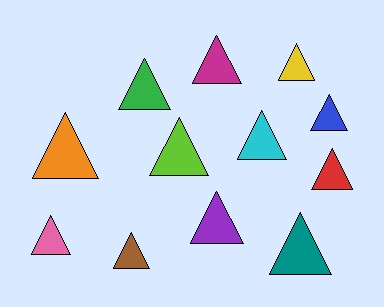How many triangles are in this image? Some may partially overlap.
There are 12 triangles.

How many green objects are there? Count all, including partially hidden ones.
There is 1 green object.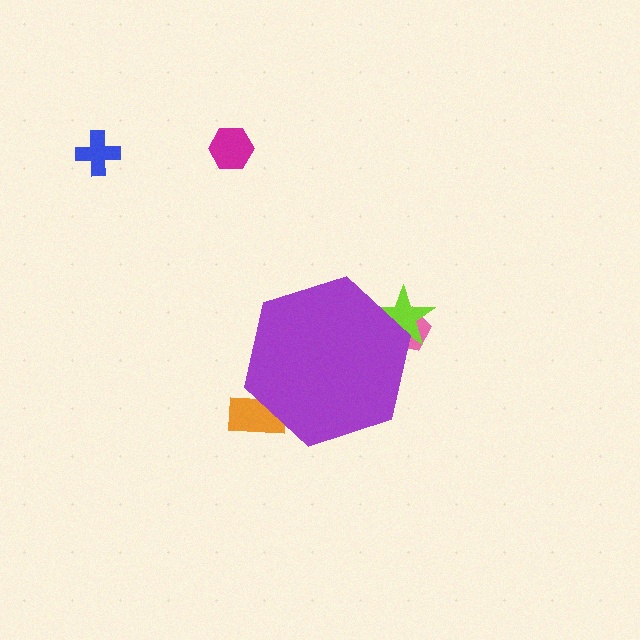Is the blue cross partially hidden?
No, the blue cross is fully visible.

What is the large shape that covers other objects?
A purple hexagon.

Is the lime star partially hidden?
Yes, the lime star is partially hidden behind the purple hexagon.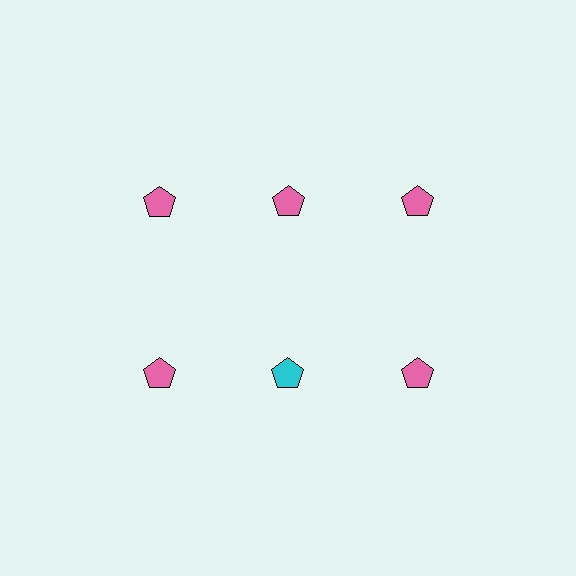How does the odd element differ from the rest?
It has a different color: cyan instead of pink.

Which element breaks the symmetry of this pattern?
The cyan pentagon in the second row, second from left column breaks the symmetry. All other shapes are pink pentagons.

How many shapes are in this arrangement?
There are 6 shapes arranged in a grid pattern.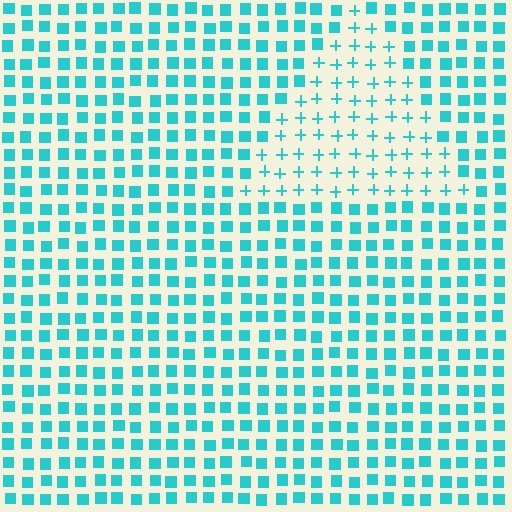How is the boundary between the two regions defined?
The boundary is defined by a change in element shape: plus signs inside vs. squares outside. All elements share the same color and spacing.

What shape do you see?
I see a triangle.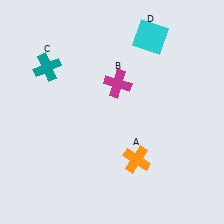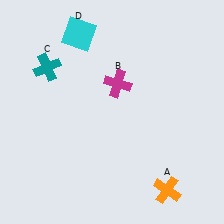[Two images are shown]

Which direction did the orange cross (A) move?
The orange cross (A) moved down.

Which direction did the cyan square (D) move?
The cyan square (D) moved left.